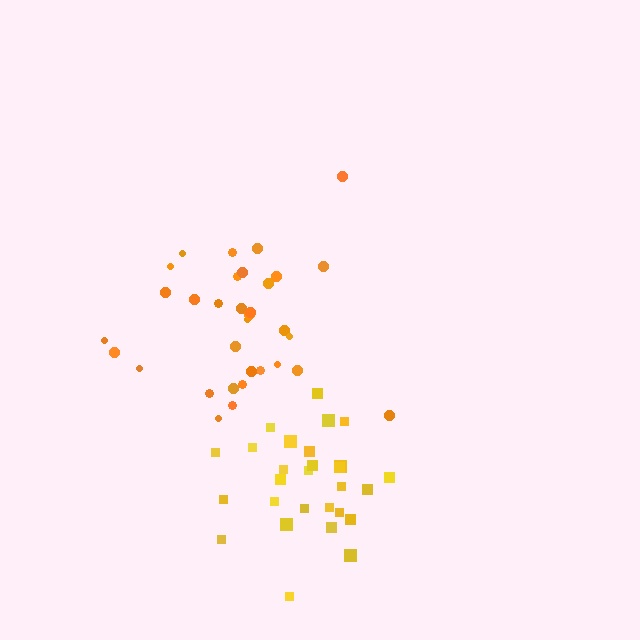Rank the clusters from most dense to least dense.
yellow, orange.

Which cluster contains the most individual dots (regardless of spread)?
Orange (33).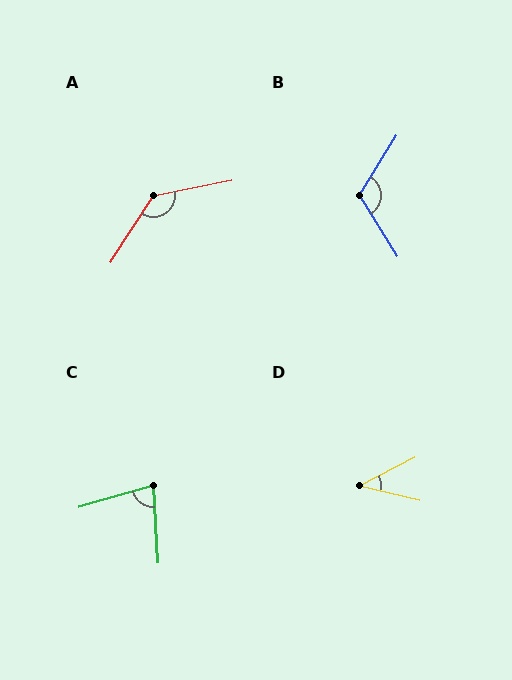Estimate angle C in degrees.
Approximately 77 degrees.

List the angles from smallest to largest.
D (40°), C (77°), B (116°), A (134°).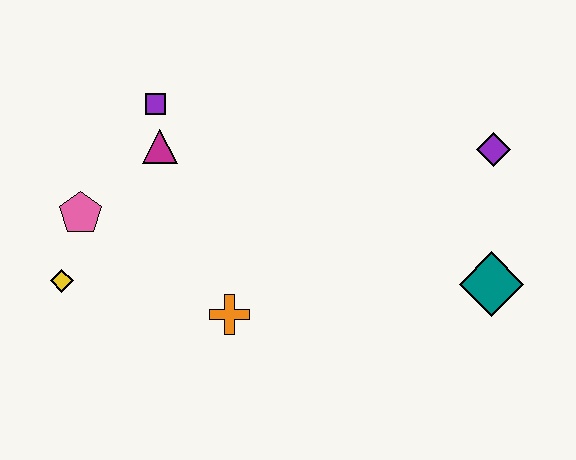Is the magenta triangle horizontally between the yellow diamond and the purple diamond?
Yes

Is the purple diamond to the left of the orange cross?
No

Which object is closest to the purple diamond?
The teal diamond is closest to the purple diamond.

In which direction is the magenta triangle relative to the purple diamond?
The magenta triangle is to the left of the purple diamond.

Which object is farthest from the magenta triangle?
The teal diamond is farthest from the magenta triangle.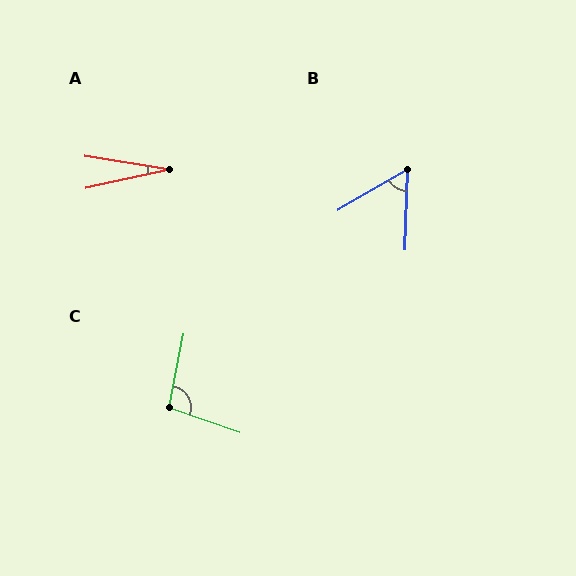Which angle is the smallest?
A, at approximately 21 degrees.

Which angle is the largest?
C, at approximately 98 degrees.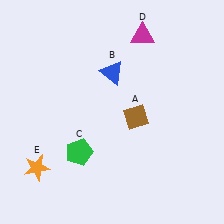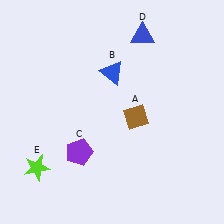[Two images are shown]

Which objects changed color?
C changed from green to purple. D changed from magenta to blue. E changed from orange to lime.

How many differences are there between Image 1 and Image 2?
There are 3 differences between the two images.